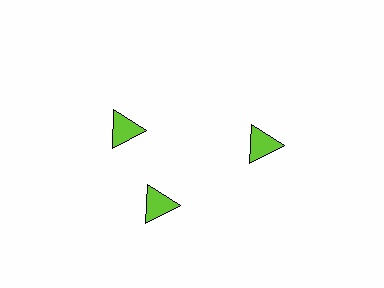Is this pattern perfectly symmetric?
No. The 3 lime triangles are arranged in a ring, but one element near the 11 o'clock position is rotated out of alignment along the ring, breaking the 3-fold rotational symmetry.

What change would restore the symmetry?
The symmetry would be restored by rotating it back into even spacing with its neighbors so that all 3 triangles sit at equal angles and equal distance from the center.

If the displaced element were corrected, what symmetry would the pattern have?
It would have 3-fold rotational symmetry — the pattern would map onto itself every 120 degrees.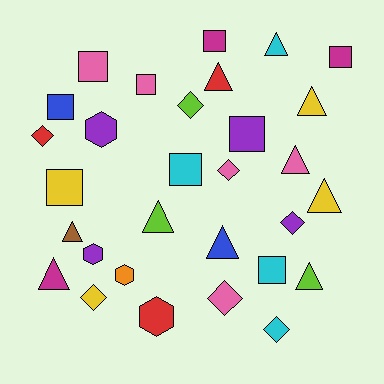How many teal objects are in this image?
There are no teal objects.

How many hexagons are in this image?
There are 4 hexagons.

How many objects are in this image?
There are 30 objects.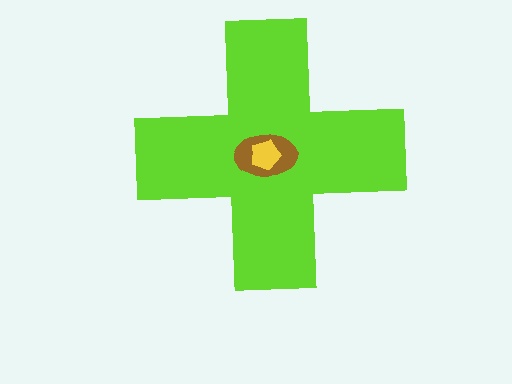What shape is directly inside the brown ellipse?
The yellow pentagon.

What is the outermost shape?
The lime cross.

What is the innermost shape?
The yellow pentagon.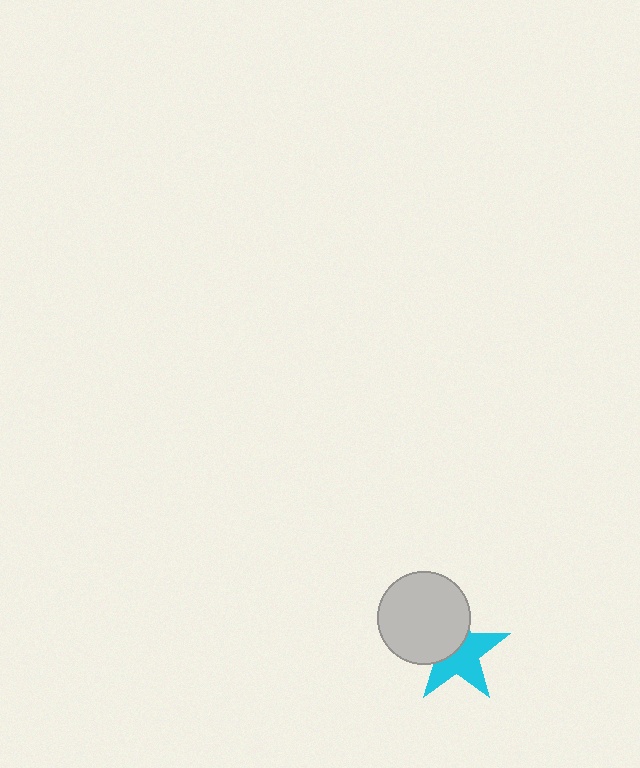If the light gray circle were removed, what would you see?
You would see the complete cyan star.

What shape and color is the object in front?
The object in front is a light gray circle.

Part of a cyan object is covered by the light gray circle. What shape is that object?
It is a star.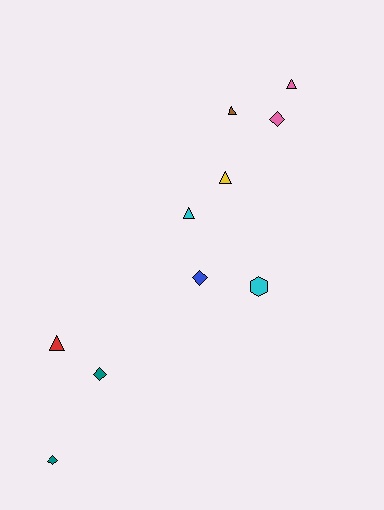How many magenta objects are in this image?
There are no magenta objects.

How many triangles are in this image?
There are 5 triangles.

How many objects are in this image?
There are 10 objects.